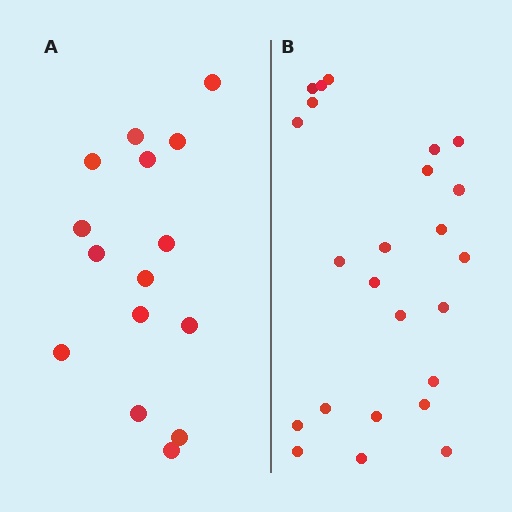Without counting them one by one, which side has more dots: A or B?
Region B (the right region) has more dots.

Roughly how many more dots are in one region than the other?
Region B has roughly 8 or so more dots than region A.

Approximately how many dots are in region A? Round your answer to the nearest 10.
About 20 dots. (The exact count is 15, which rounds to 20.)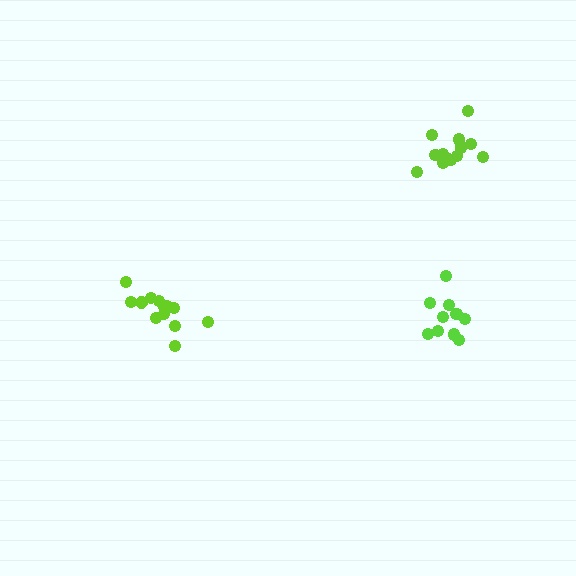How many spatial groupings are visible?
There are 3 spatial groupings.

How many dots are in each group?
Group 1: 13 dots, Group 2: 14 dots, Group 3: 10 dots (37 total).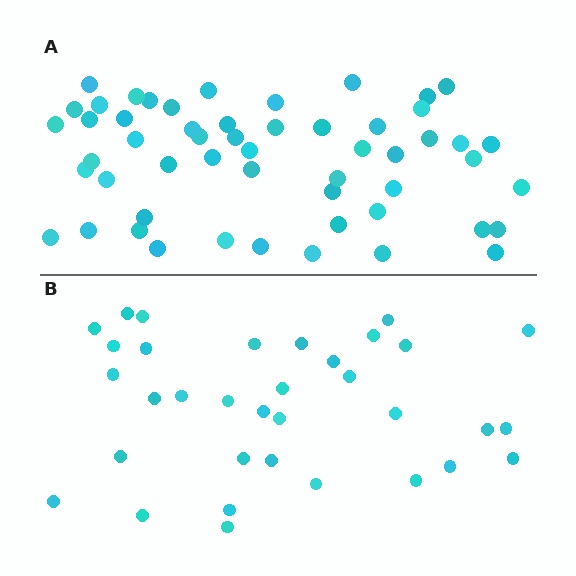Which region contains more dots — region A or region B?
Region A (the top region) has more dots.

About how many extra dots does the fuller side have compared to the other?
Region A has approximately 20 more dots than region B.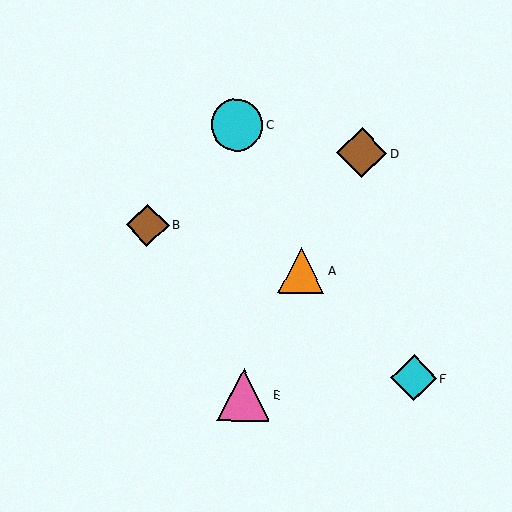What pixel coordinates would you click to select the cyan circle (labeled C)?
Click at (237, 125) to select the cyan circle C.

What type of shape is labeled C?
Shape C is a cyan circle.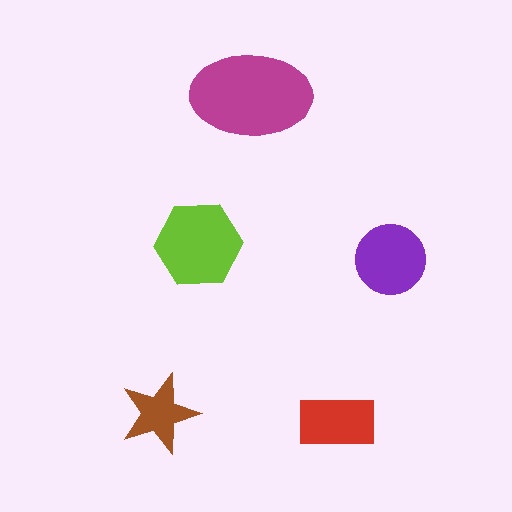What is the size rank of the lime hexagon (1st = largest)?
2nd.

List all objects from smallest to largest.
The brown star, the red rectangle, the purple circle, the lime hexagon, the magenta ellipse.